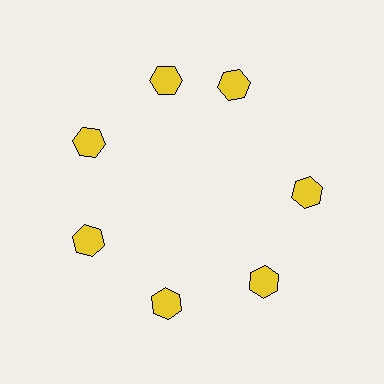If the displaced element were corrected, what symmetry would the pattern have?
It would have 7-fold rotational symmetry — the pattern would map onto itself every 51 degrees.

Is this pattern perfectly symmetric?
No. The 7 yellow hexagons are arranged in a ring, but one element near the 1 o'clock position is rotated out of alignment along the ring, breaking the 7-fold rotational symmetry.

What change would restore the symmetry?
The symmetry would be restored by rotating it back into even spacing with its neighbors so that all 7 hexagons sit at equal angles and equal distance from the center.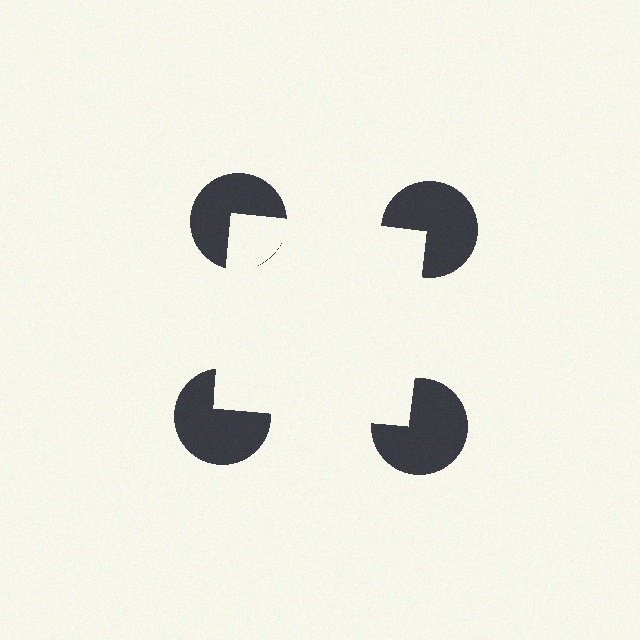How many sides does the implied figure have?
4 sides.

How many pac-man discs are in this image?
There are 4 — one at each vertex of the illusory square.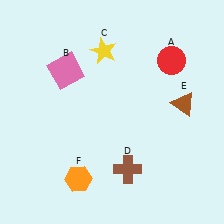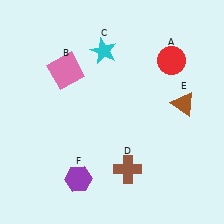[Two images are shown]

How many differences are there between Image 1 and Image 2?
There are 2 differences between the two images.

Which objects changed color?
C changed from yellow to cyan. F changed from orange to purple.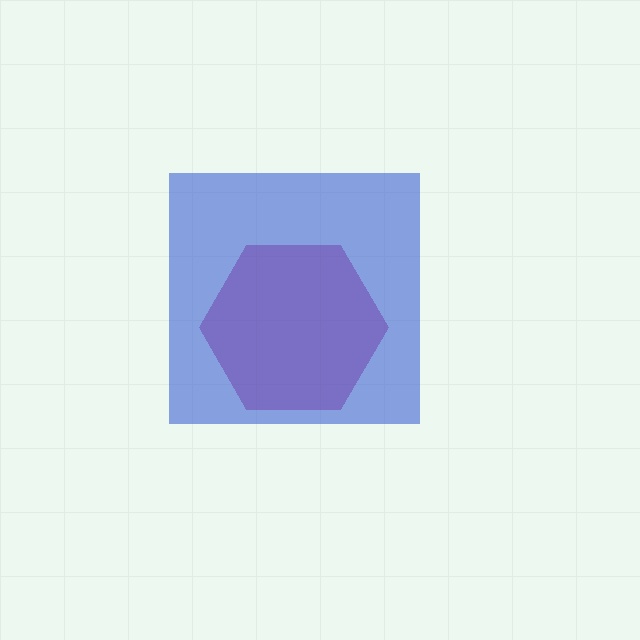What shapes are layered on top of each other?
The layered shapes are: a magenta hexagon, a blue square.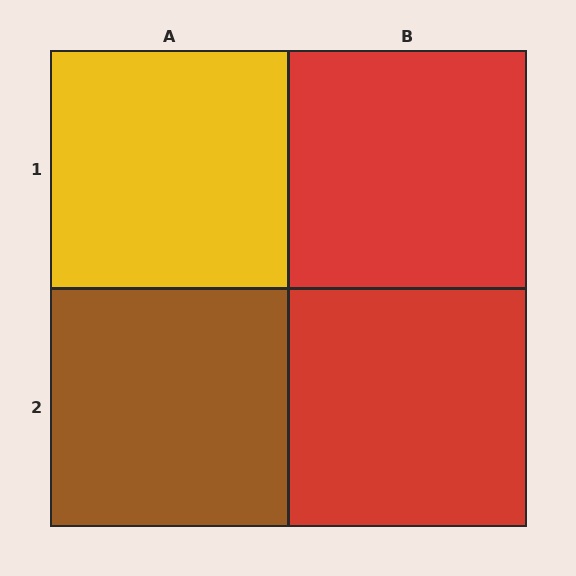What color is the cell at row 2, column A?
Brown.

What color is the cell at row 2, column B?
Red.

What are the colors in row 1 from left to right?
Yellow, red.